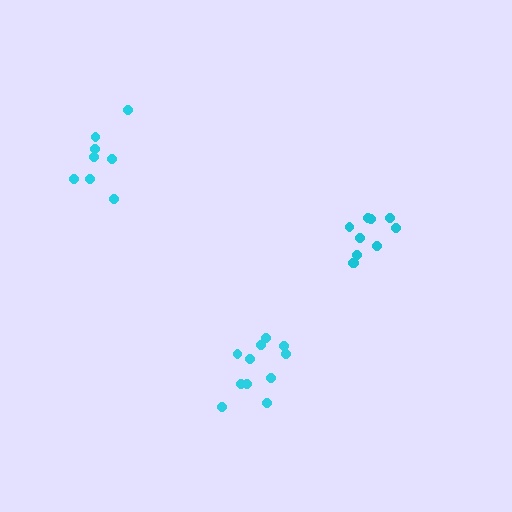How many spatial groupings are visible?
There are 3 spatial groupings.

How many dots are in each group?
Group 1: 8 dots, Group 2: 10 dots, Group 3: 11 dots (29 total).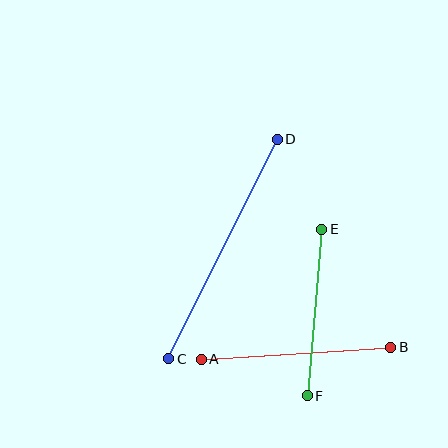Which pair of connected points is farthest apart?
Points C and D are farthest apart.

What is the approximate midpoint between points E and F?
The midpoint is at approximately (314, 313) pixels.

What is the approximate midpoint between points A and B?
The midpoint is at approximately (296, 353) pixels.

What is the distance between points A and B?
The distance is approximately 190 pixels.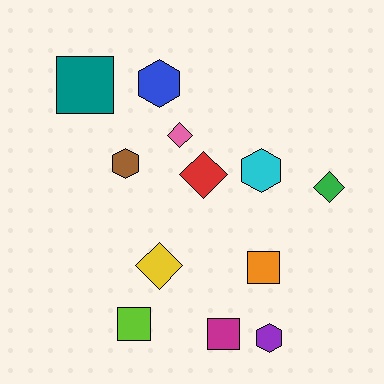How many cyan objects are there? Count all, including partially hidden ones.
There is 1 cyan object.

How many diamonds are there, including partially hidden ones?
There are 4 diamonds.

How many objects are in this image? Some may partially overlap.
There are 12 objects.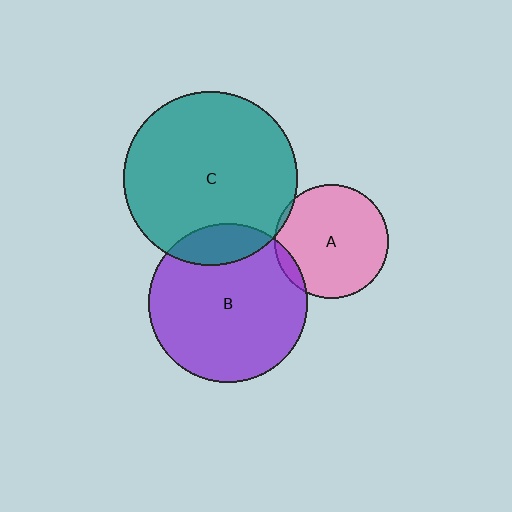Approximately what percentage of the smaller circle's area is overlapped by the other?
Approximately 5%.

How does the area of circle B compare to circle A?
Approximately 2.0 times.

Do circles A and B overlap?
Yes.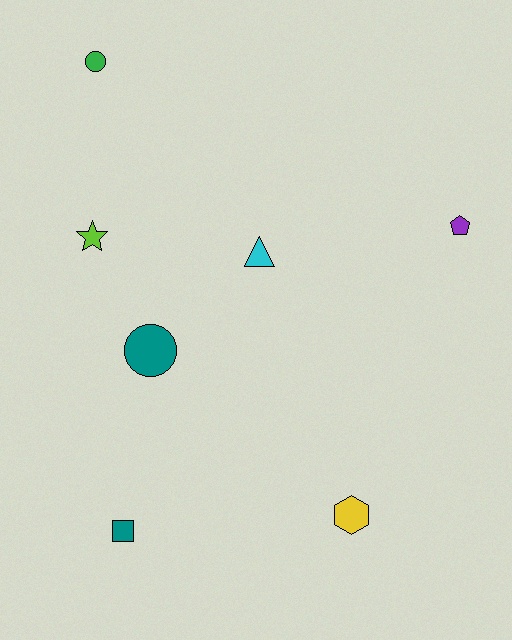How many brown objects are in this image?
There are no brown objects.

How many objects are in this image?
There are 7 objects.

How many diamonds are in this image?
There are no diamonds.